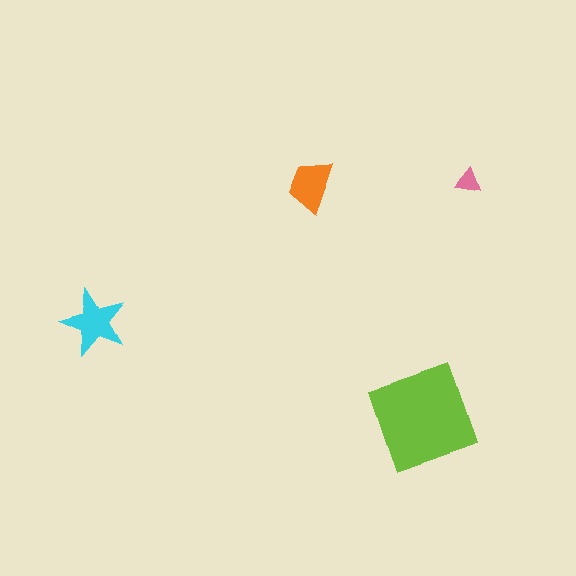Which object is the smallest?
The pink triangle.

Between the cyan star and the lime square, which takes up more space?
The lime square.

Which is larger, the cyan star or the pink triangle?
The cyan star.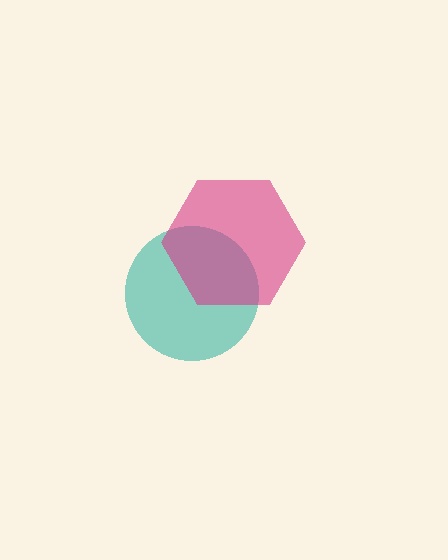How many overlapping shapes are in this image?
There are 2 overlapping shapes in the image.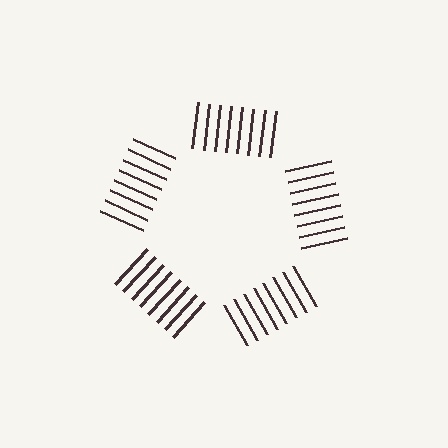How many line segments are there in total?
40 — 8 along each of the 5 edges.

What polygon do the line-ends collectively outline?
An illusory pentagon — the line segments terminate on its edges but no continuous stroke is drawn.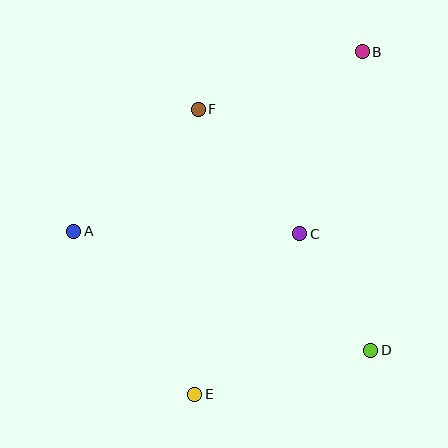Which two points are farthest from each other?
Points B and E are farthest from each other.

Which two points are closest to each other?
Points C and D are closest to each other.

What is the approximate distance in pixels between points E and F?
The distance between E and F is approximately 285 pixels.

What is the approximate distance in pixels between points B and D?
The distance between B and D is approximately 298 pixels.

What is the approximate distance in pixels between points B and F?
The distance between B and F is approximately 174 pixels.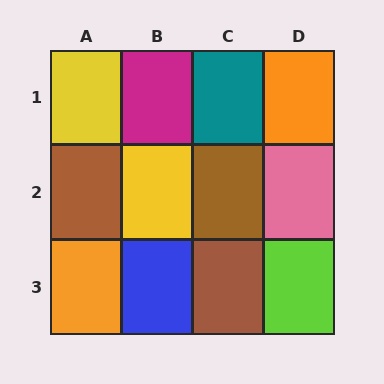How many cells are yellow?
2 cells are yellow.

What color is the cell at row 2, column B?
Yellow.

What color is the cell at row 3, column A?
Orange.